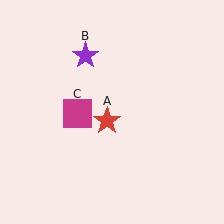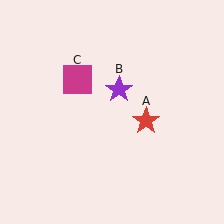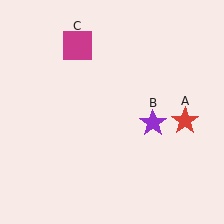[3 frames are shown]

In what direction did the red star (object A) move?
The red star (object A) moved right.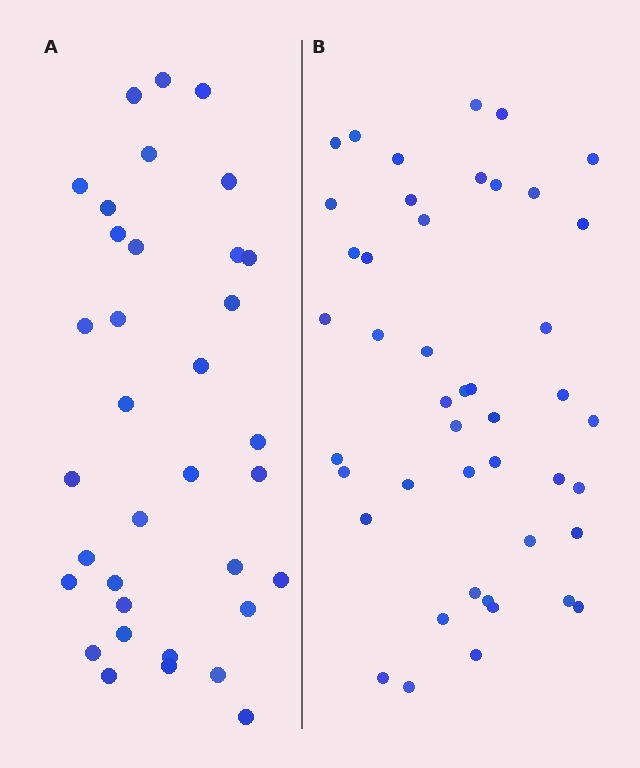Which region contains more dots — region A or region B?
Region B (the right region) has more dots.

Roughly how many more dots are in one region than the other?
Region B has roughly 10 or so more dots than region A.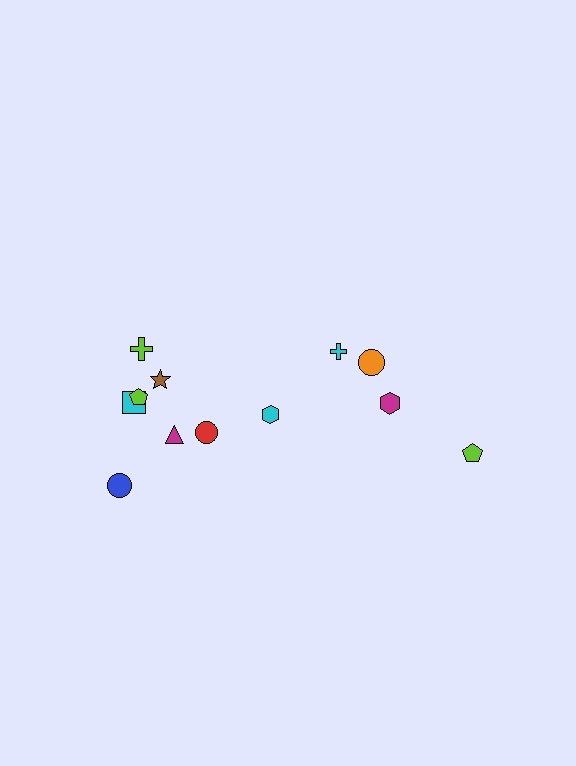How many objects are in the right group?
There are 4 objects.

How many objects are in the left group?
There are 8 objects.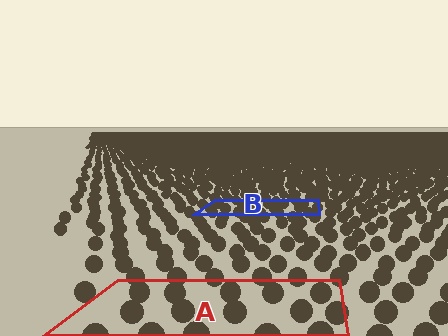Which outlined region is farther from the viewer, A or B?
Region B is farther from the viewer — the texture elements inside it appear smaller and more densely packed.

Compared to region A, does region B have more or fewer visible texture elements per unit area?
Region B has more texture elements per unit area — they are packed more densely because it is farther away.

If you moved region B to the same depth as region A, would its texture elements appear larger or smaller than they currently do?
They would appear larger. At a closer depth, the same texture elements are projected at a bigger on-screen size.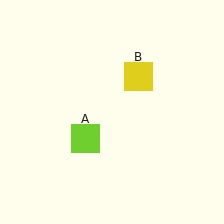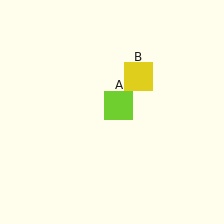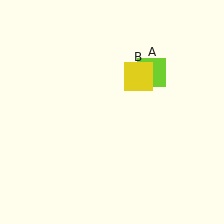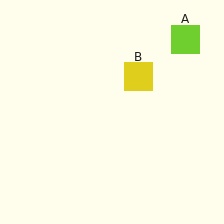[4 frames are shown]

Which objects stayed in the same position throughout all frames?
Yellow square (object B) remained stationary.